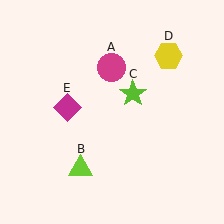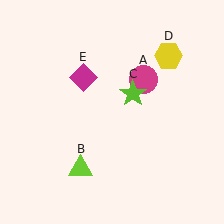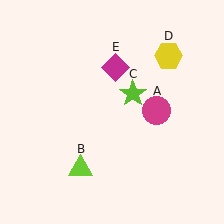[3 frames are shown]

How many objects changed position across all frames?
2 objects changed position: magenta circle (object A), magenta diamond (object E).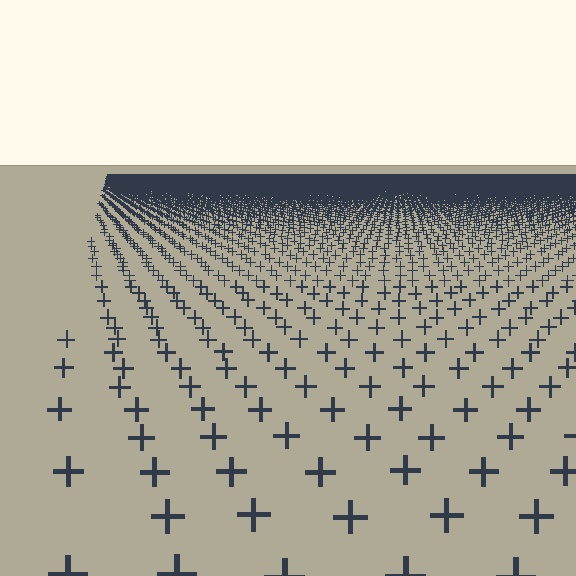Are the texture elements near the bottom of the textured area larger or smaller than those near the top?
Larger. Near the bottom, elements are closer to the viewer and appear at a bigger on-screen size.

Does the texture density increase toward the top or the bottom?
Density increases toward the top.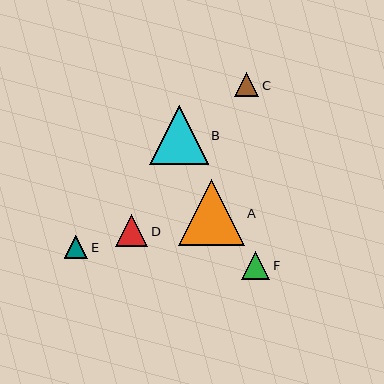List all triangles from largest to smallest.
From largest to smallest: A, B, D, F, C, E.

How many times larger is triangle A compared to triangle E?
Triangle A is approximately 2.8 times the size of triangle E.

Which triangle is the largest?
Triangle A is the largest with a size of approximately 65 pixels.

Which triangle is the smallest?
Triangle E is the smallest with a size of approximately 24 pixels.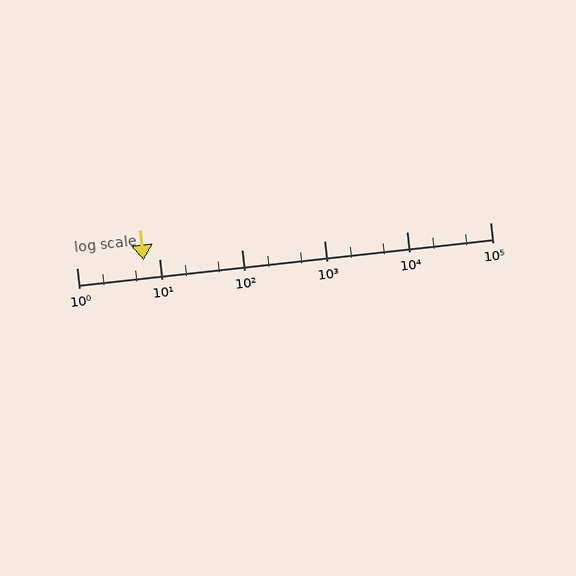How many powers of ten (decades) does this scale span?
The scale spans 5 decades, from 1 to 100000.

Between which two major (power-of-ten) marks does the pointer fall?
The pointer is between 1 and 10.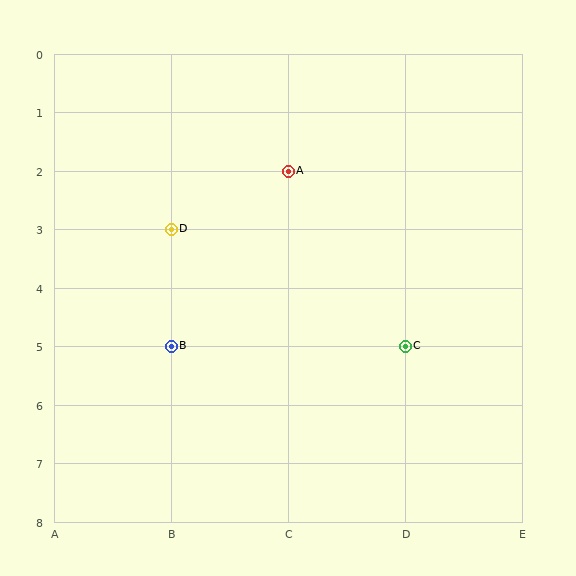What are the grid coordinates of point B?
Point B is at grid coordinates (B, 5).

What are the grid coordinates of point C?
Point C is at grid coordinates (D, 5).